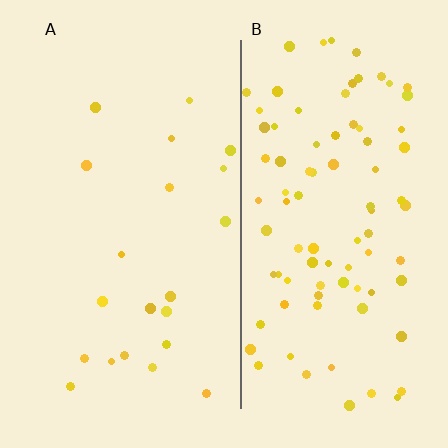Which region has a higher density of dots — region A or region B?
B (the right).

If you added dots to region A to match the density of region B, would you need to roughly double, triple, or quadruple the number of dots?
Approximately quadruple.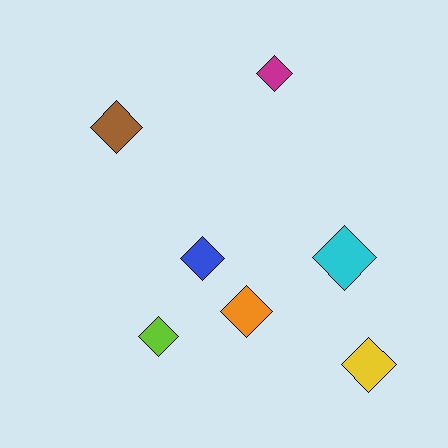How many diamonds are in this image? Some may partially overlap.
There are 7 diamonds.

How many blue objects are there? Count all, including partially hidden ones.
There is 1 blue object.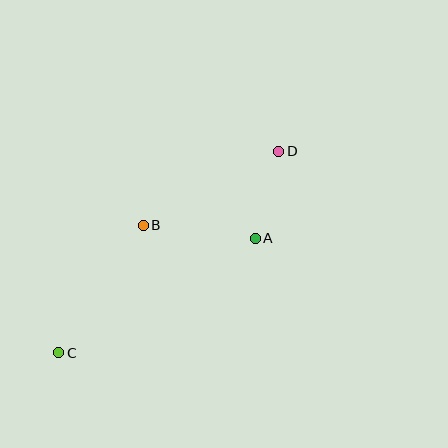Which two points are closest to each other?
Points A and D are closest to each other.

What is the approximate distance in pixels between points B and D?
The distance between B and D is approximately 154 pixels.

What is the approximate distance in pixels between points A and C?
The distance between A and C is approximately 227 pixels.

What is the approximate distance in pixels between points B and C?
The distance between B and C is approximately 152 pixels.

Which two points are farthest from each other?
Points C and D are farthest from each other.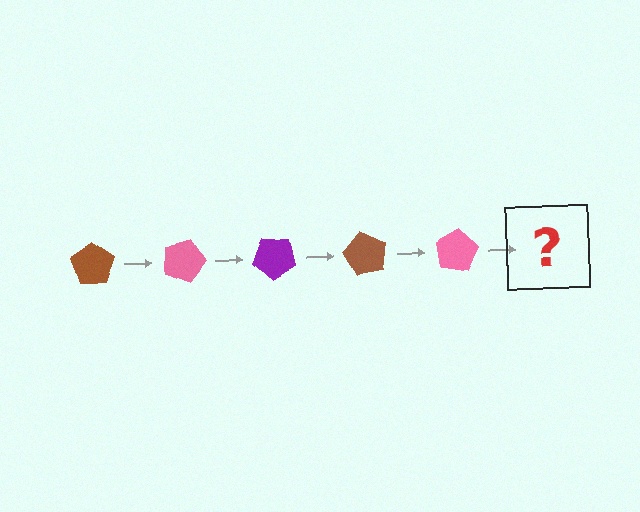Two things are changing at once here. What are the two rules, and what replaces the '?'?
The two rules are that it rotates 20 degrees each step and the color cycles through brown, pink, and purple. The '?' should be a purple pentagon, rotated 100 degrees from the start.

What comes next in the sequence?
The next element should be a purple pentagon, rotated 100 degrees from the start.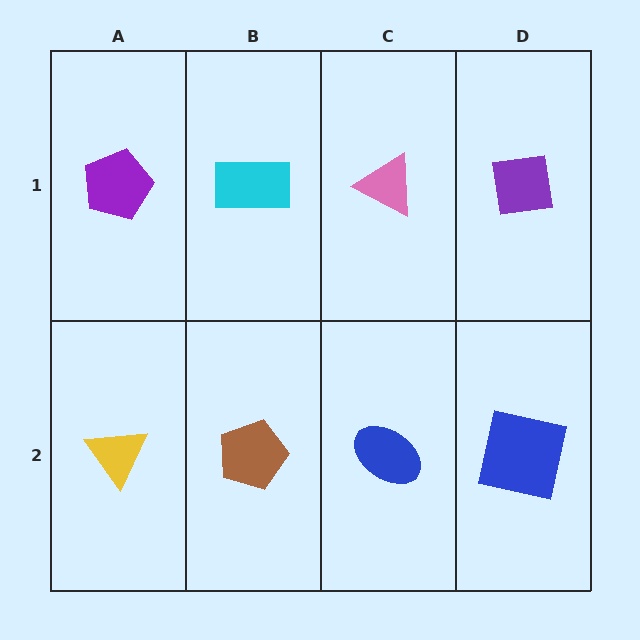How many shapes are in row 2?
4 shapes.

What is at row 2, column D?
A blue square.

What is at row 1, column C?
A pink triangle.